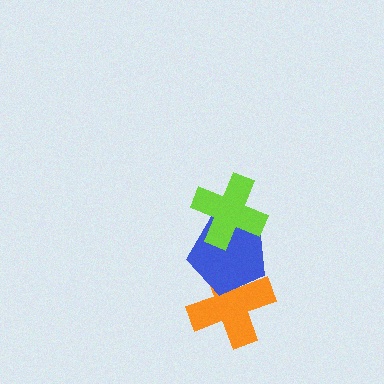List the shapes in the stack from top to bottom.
From top to bottom: the lime cross, the blue pentagon, the orange cross.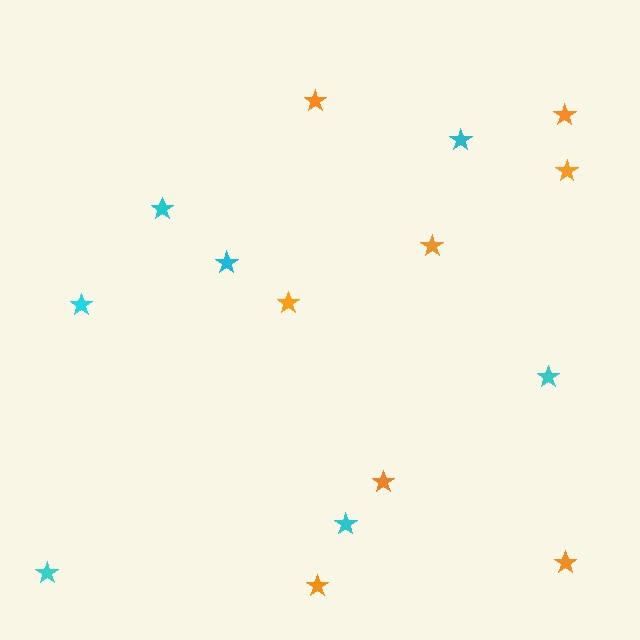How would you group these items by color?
There are 2 groups: one group of cyan stars (7) and one group of orange stars (8).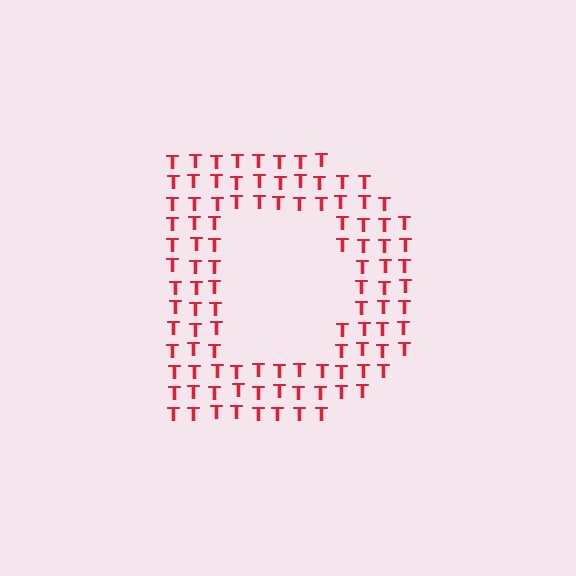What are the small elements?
The small elements are letter T's.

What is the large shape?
The large shape is the letter D.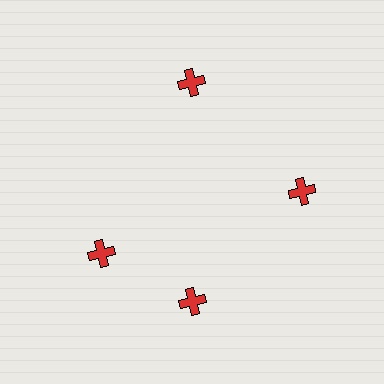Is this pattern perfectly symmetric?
No. The 4 red crosses are arranged in a ring, but one element near the 9 o'clock position is rotated out of alignment along the ring, breaking the 4-fold rotational symmetry.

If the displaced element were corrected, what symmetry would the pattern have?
It would have 4-fold rotational symmetry — the pattern would map onto itself every 90 degrees.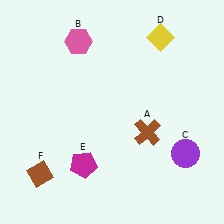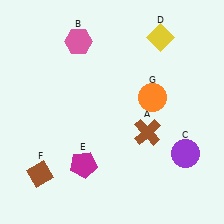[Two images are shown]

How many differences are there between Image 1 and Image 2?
There is 1 difference between the two images.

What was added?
An orange circle (G) was added in Image 2.